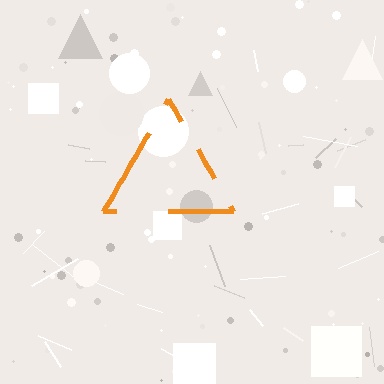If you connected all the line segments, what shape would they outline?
They would outline a triangle.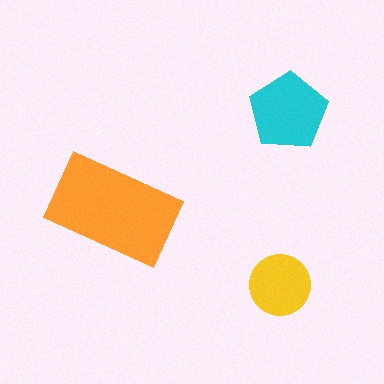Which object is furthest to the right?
The cyan pentagon is rightmost.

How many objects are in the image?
There are 3 objects in the image.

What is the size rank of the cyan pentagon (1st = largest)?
2nd.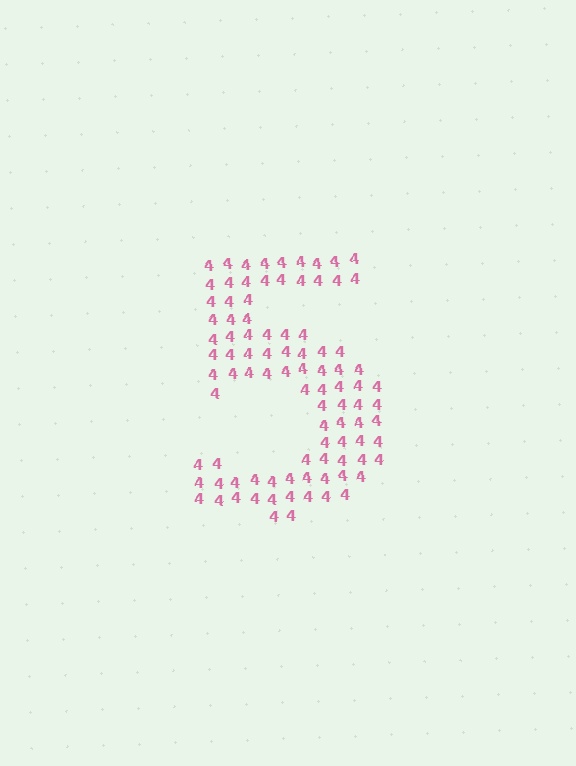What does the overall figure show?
The overall figure shows the digit 5.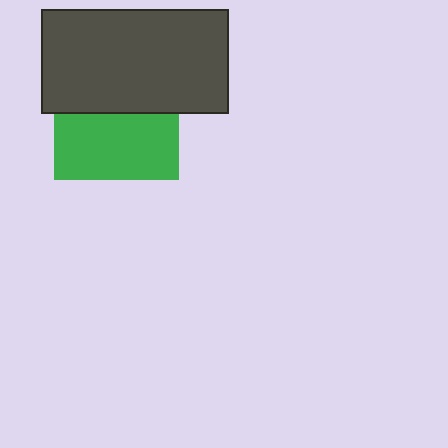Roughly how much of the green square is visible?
About half of it is visible (roughly 53%).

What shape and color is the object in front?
The object in front is a dark gray rectangle.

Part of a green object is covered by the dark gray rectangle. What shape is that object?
It is a square.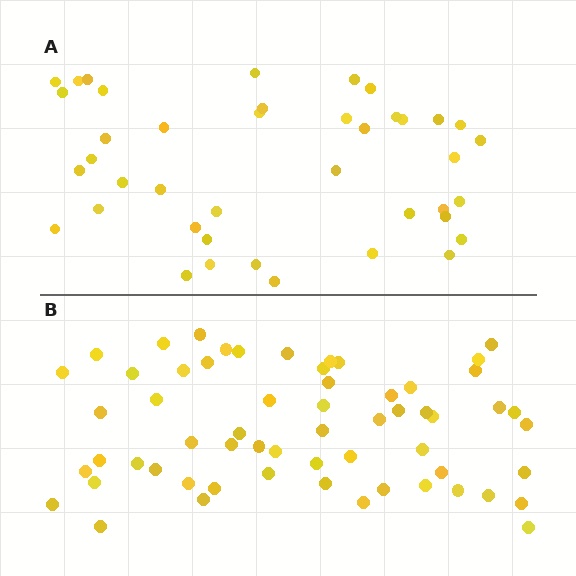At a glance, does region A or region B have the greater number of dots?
Region B (the bottom region) has more dots.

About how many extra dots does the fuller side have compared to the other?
Region B has approximately 20 more dots than region A.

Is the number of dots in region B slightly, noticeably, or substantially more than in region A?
Region B has substantially more. The ratio is roughly 1.5 to 1.